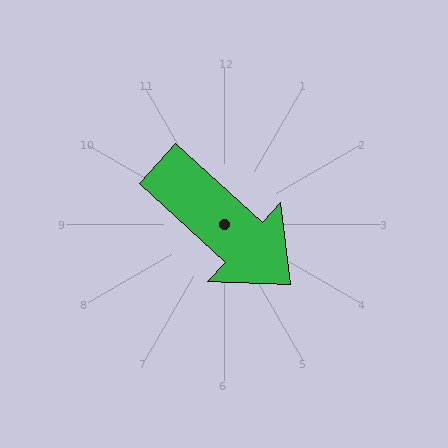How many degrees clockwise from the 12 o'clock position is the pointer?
Approximately 132 degrees.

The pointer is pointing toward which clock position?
Roughly 4 o'clock.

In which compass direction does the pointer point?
Southeast.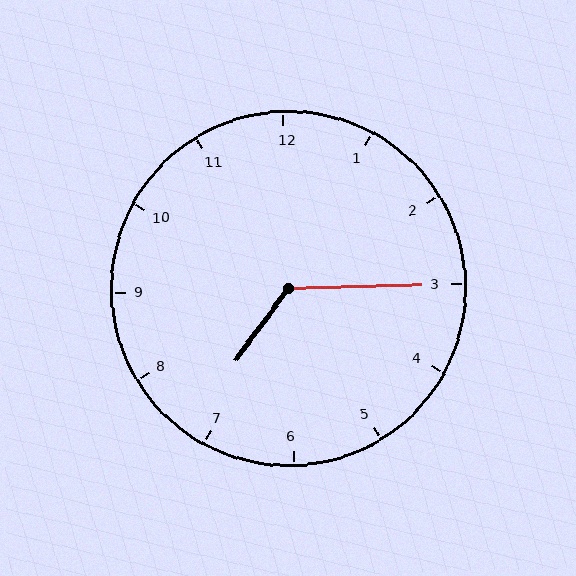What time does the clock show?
7:15.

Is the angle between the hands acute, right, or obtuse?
It is obtuse.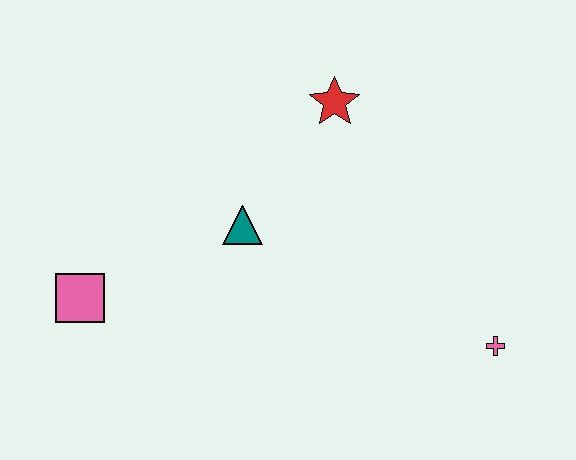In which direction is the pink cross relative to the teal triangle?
The pink cross is to the right of the teal triangle.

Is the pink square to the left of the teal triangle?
Yes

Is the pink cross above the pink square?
No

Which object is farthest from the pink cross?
The pink square is farthest from the pink cross.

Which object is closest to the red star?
The teal triangle is closest to the red star.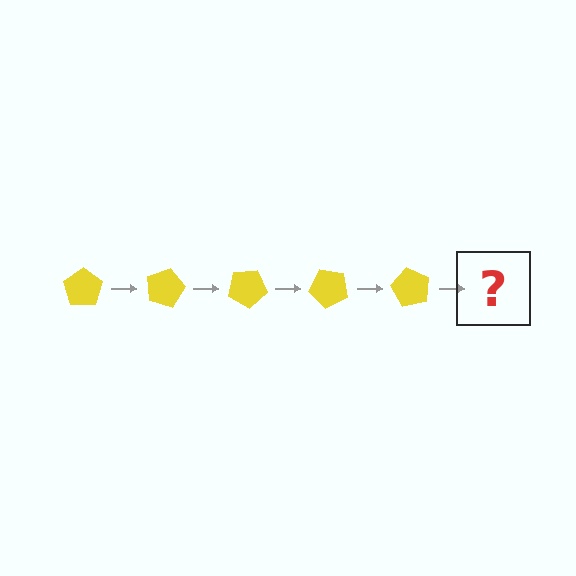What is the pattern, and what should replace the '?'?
The pattern is that the pentagon rotates 15 degrees each step. The '?' should be a yellow pentagon rotated 75 degrees.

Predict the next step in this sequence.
The next step is a yellow pentagon rotated 75 degrees.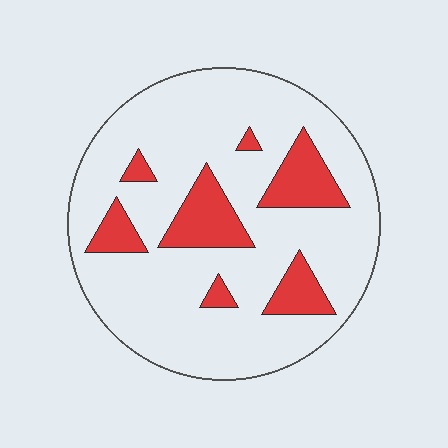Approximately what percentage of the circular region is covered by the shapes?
Approximately 20%.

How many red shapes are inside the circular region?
7.